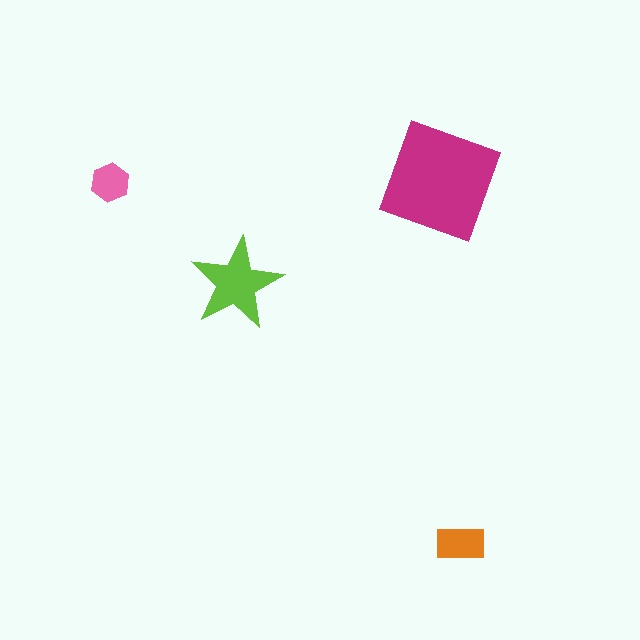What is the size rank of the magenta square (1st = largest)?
1st.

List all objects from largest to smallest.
The magenta square, the lime star, the orange rectangle, the pink hexagon.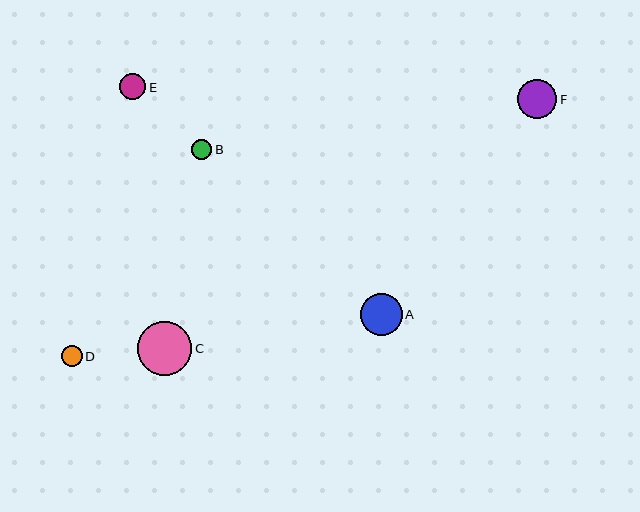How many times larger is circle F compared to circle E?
Circle F is approximately 1.5 times the size of circle E.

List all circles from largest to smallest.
From largest to smallest: C, A, F, E, D, B.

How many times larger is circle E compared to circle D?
Circle E is approximately 1.2 times the size of circle D.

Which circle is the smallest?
Circle B is the smallest with a size of approximately 20 pixels.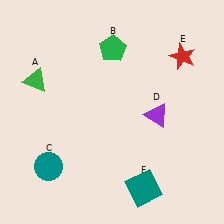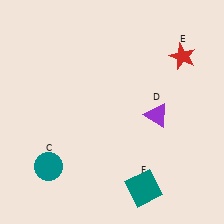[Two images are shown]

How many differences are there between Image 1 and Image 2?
There are 2 differences between the two images.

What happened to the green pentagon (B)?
The green pentagon (B) was removed in Image 2. It was in the top-right area of Image 1.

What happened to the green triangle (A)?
The green triangle (A) was removed in Image 2. It was in the top-left area of Image 1.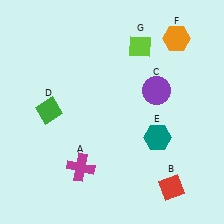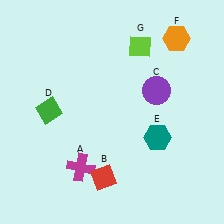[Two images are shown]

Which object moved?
The red diamond (B) moved left.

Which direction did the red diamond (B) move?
The red diamond (B) moved left.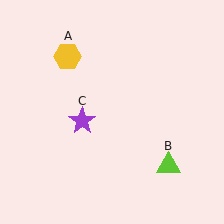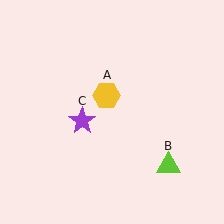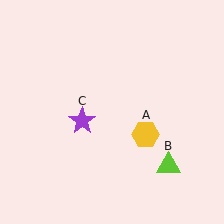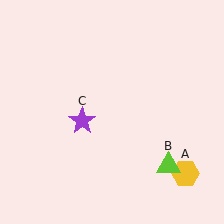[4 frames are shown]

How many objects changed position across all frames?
1 object changed position: yellow hexagon (object A).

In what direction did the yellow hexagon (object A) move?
The yellow hexagon (object A) moved down and to the right.